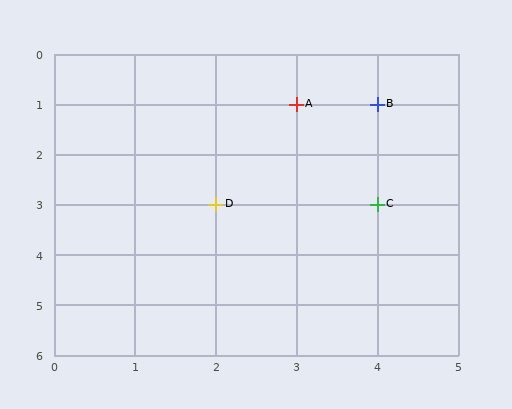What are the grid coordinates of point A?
Point A is at grid coordinates (3, 1).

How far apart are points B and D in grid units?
Points B and D are 2 columns and 2 rows apart (about 2.8 grid units diagonally).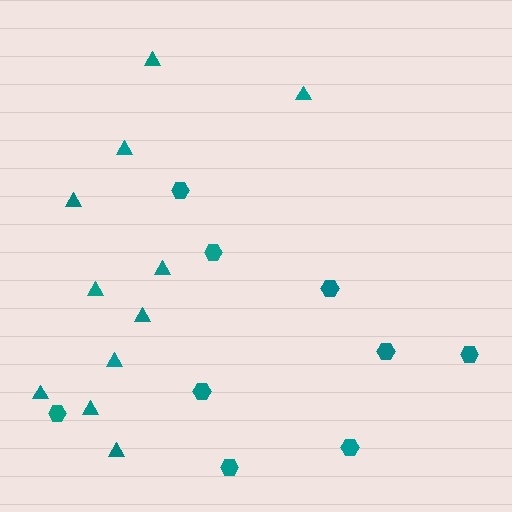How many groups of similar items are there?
There are 2 groups: one group of triangles (11) and one group of hexagons (9).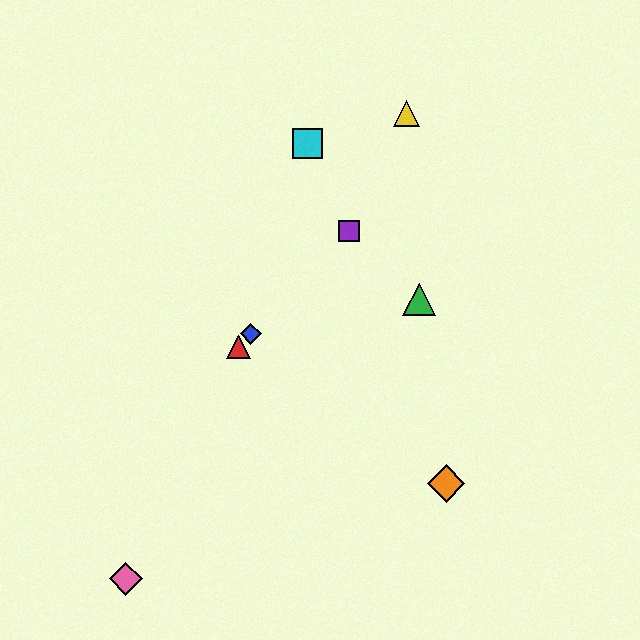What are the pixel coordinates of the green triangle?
The green triangle is at (419, 299).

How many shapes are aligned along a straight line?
3 shapes (the red triangle, the blue diamond, the purple square) are aligned along a straight line.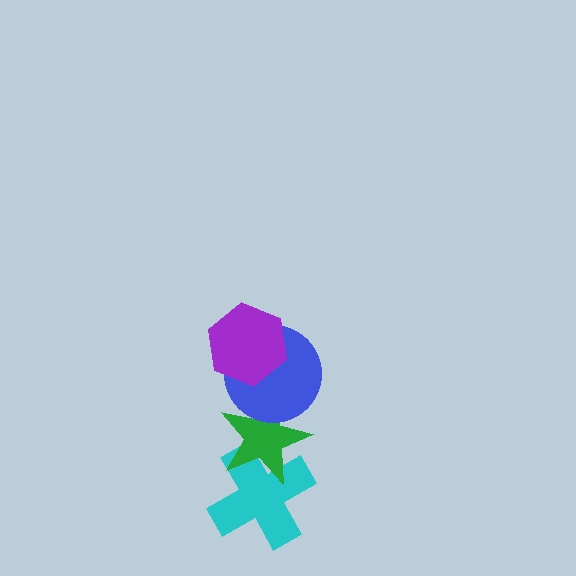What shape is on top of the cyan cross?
The green star is on top of the cyan cross.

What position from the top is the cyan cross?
The cyan cross is 4th from the top.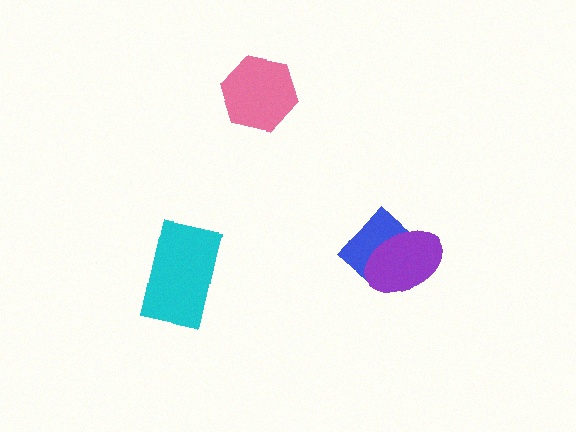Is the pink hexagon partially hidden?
No, no other shape covers it.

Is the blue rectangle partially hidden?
Yes, it is partially covered by another shape.